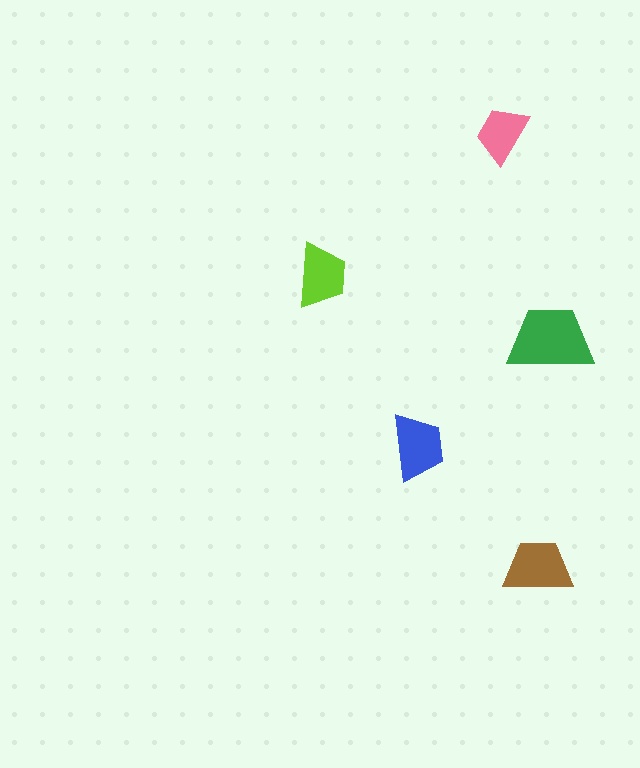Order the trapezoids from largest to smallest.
the green one, the brown one, the blue one, the lime one, the pink one.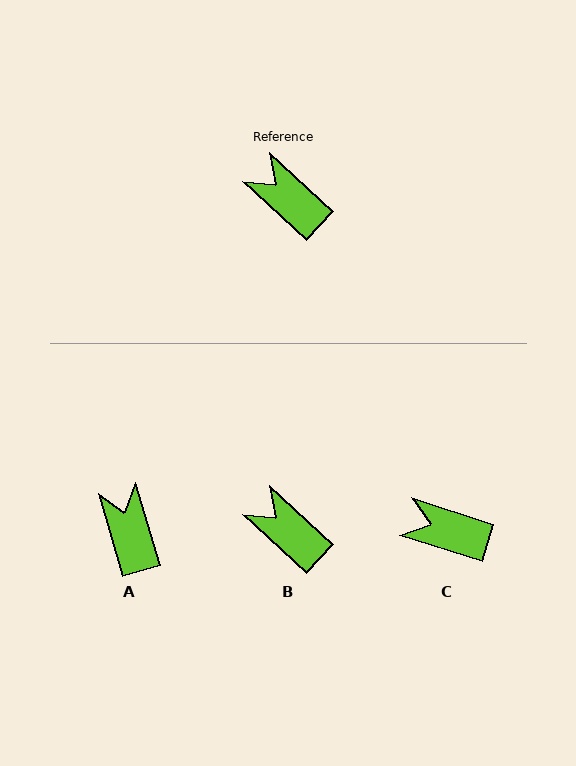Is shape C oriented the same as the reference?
No, it is off by about 25 degrees.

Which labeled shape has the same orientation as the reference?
B.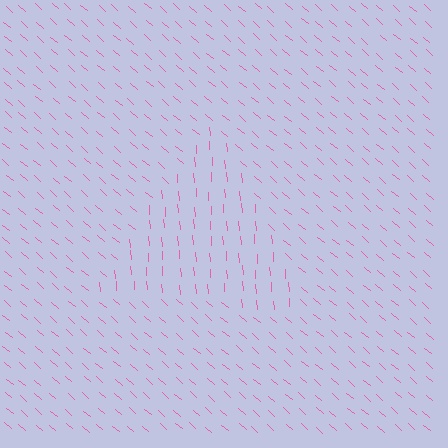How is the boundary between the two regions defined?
The boundary is defined purely by a change in line orientation (approximately 45 degrees difference). All lines are the same color and thickness.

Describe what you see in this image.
The image is filled with small pink line segments. A triangle region in the image has lines oriented differently from the surrounding lines, creating a visible texture boundary.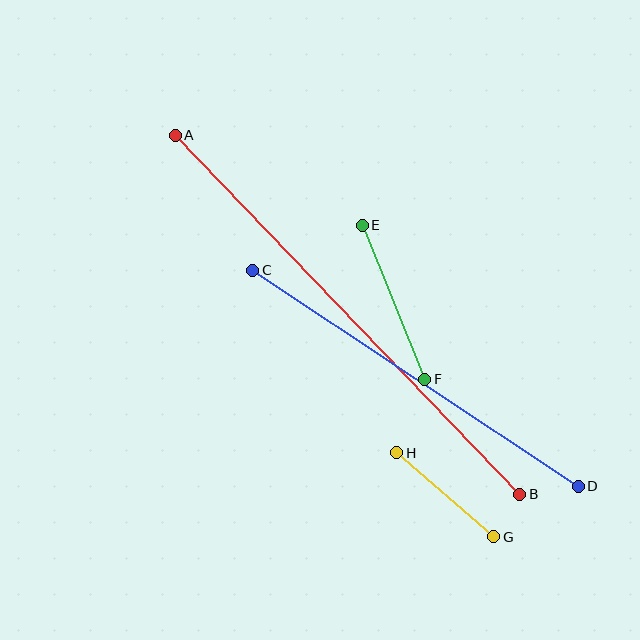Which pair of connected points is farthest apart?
Points A and B are farthest apart.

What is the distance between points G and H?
The distance is approximately 129 pixels.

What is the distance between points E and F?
The distance is approximately 166 pixels.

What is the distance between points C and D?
The distance is approximately 391 pixels.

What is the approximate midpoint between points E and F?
The midpoint is at approximately (393, 302) pixels.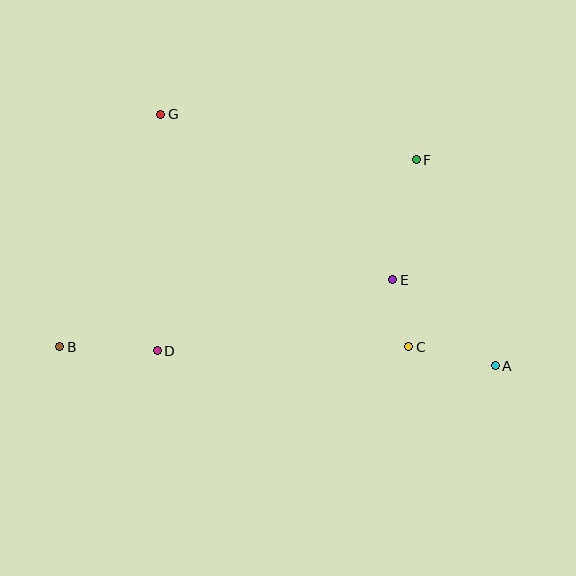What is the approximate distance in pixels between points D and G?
The distance between D and G is approximately 237 pixels.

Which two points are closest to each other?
Points C and E are closest to each other.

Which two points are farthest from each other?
Points A and B are farthest from each other.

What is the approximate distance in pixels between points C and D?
The distance between C and D is approximately 251 pixels.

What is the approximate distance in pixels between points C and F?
The distance between C and F is approximately 188 pixels.